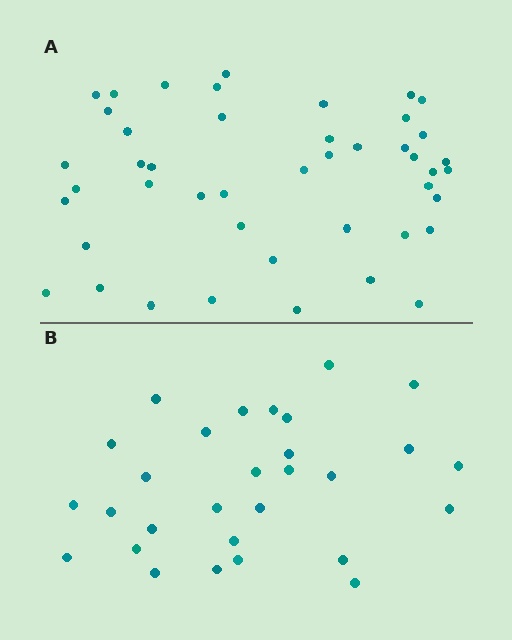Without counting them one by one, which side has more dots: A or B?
Region A (the top region) has more dots.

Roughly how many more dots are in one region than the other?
Region A has approximately 15 more dots than region B.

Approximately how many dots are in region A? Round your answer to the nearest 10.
About 40 dots. (The exact count is 45, which rounds to 40.)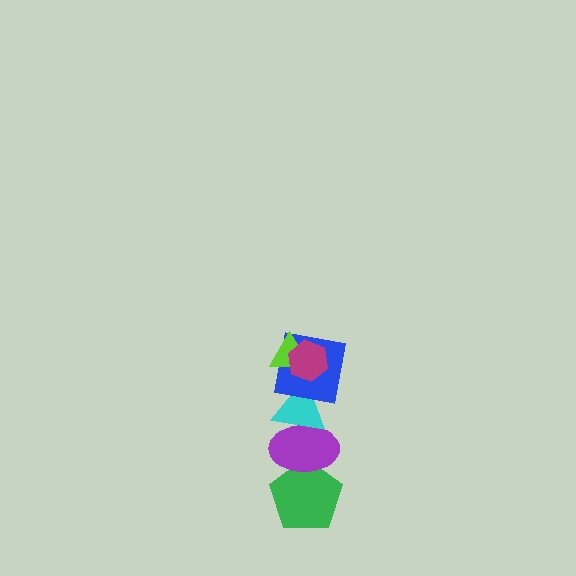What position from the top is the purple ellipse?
The purple ellipse is 5th from the top.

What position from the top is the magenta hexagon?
The magenta hexagon is 1st from the top.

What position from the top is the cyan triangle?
The cyan triangle is 4th from the top.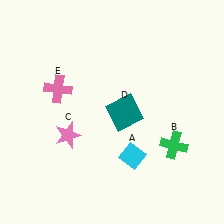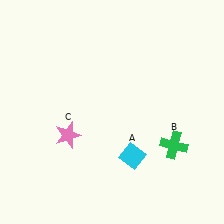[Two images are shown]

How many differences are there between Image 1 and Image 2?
There are 2 differences between the two images.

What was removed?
The pink cross (E), the teal square (D) were removed in Image 2.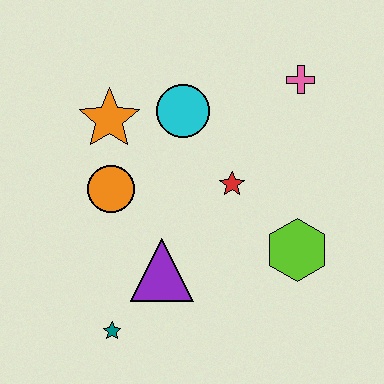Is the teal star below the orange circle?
Yes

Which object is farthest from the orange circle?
The pink cross is farthest from the orange circle.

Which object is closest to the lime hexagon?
The red star is closest to the lime hexagon.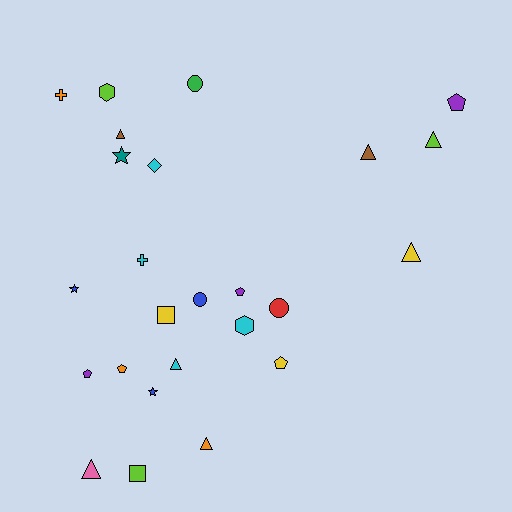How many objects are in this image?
There are 25 objects.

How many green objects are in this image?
There is 1 green object.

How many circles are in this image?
There are 3 circles.